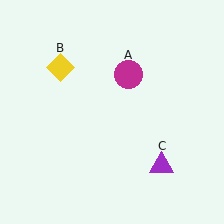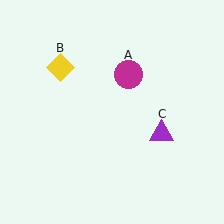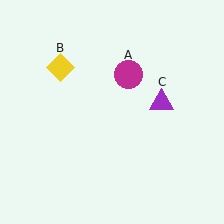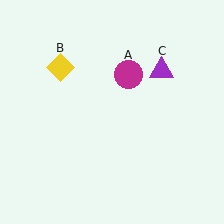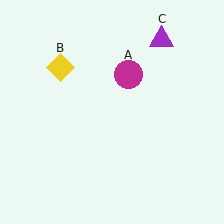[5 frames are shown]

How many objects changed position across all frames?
1 object changed position: purple triangle (object C).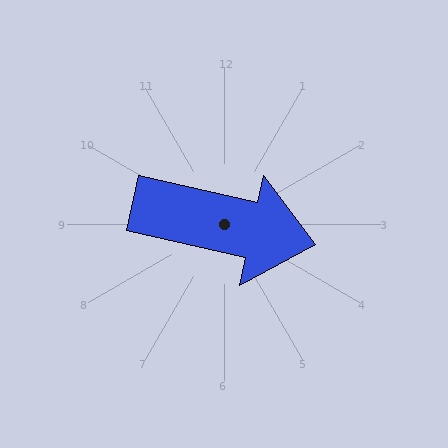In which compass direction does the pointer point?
East.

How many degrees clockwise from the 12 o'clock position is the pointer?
Approximately 103 degrees.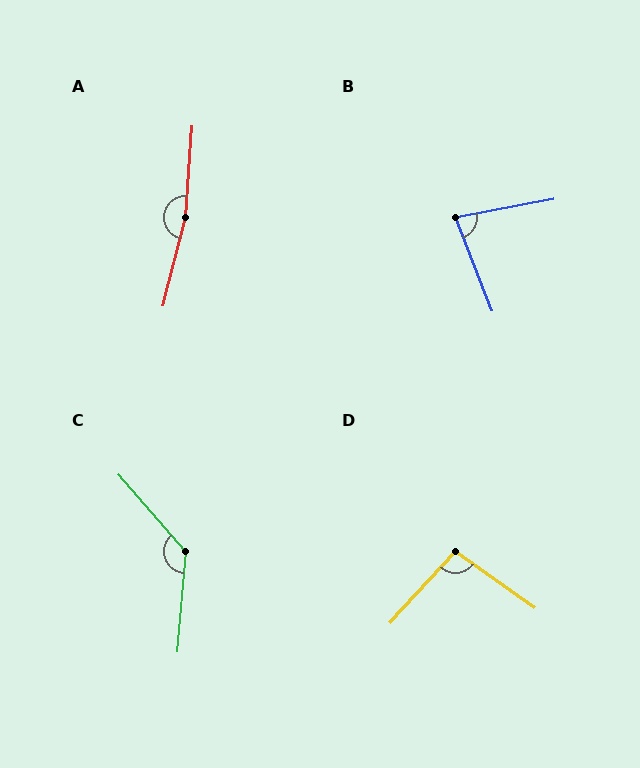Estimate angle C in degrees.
Approximately 134 degrees.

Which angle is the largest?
A, at approximately 170 degrees.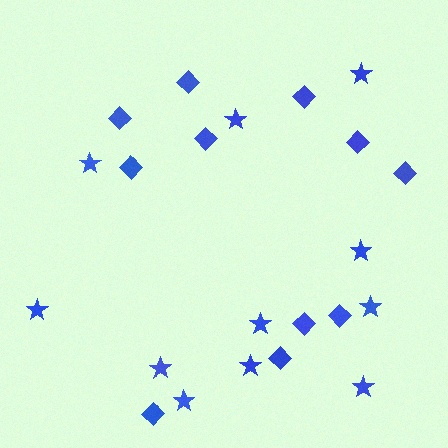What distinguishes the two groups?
There are 2 groups: one group of diamonds (11) and one group of stars (11).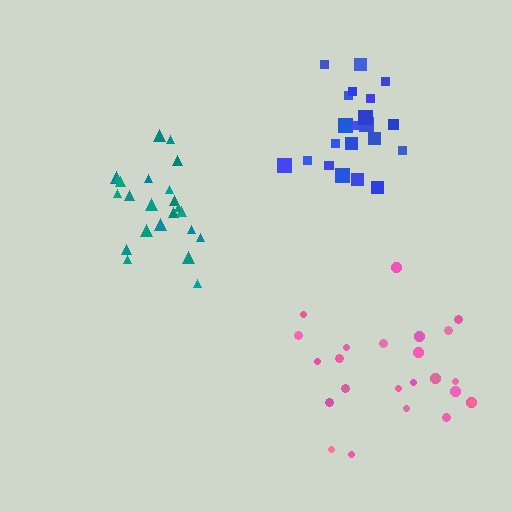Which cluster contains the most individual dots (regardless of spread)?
Pink (24).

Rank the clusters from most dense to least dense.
teal, blue, pink.